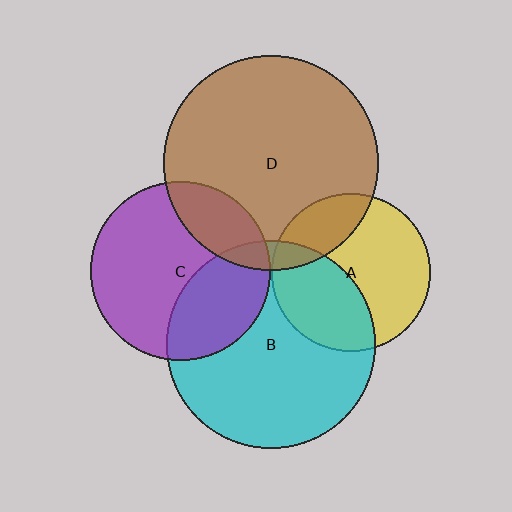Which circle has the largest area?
Circle D (brown).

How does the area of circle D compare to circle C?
Approximately 1.4 times.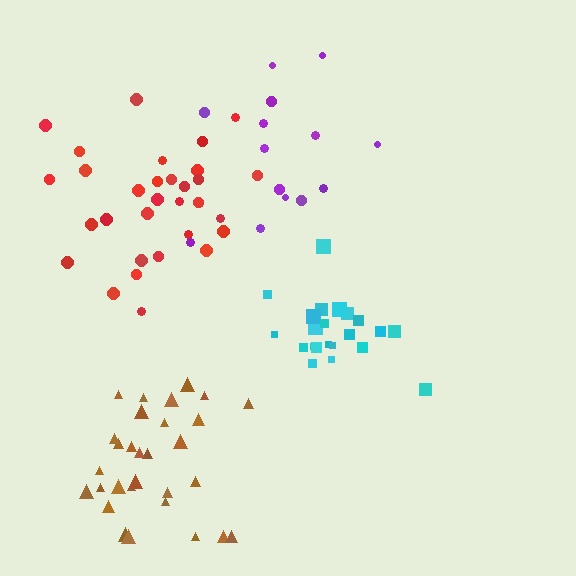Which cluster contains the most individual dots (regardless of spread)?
Red (32).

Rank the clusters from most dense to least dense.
cyan, red, brown, purple.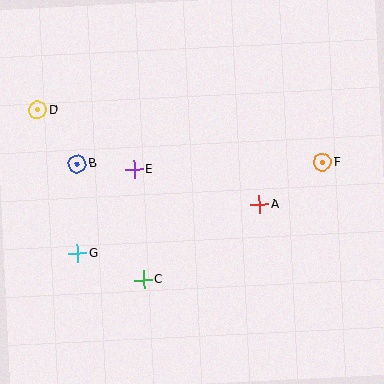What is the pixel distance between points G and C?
The distance between G and C is 71 pixels.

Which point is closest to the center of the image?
Point E at (134, 170) is closest to the center.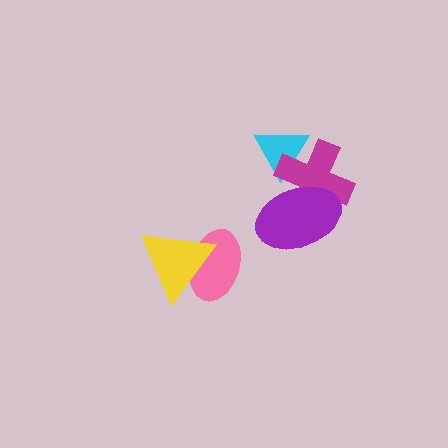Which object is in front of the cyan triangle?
The magenta cross is in front of the cyan triangle.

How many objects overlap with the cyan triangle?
1 object overlaps with the cyan triangle.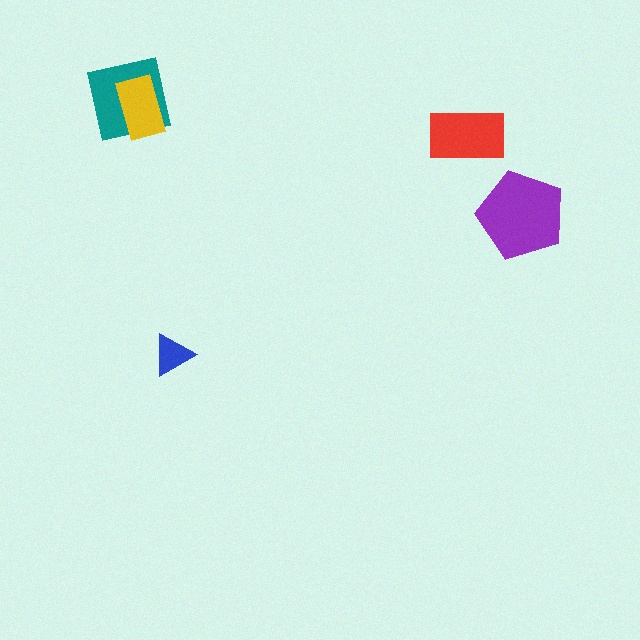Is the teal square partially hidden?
Yes, it is partially covered by another shape.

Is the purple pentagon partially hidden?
No, no other shape covers it.